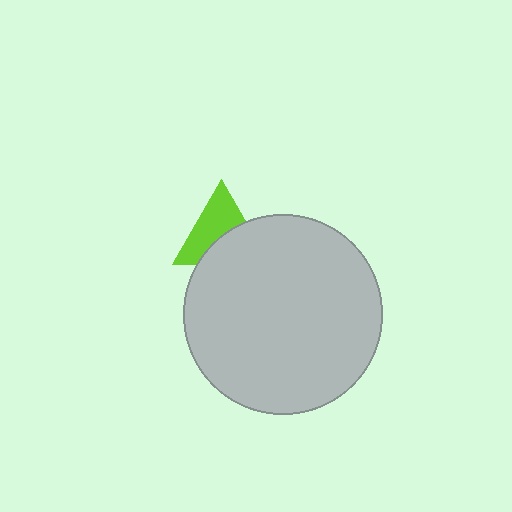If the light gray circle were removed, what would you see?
You would see the complete lime triangle.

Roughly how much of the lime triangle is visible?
About half of it is visible (roughly 55%).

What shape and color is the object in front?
The object in front is a light gray circle.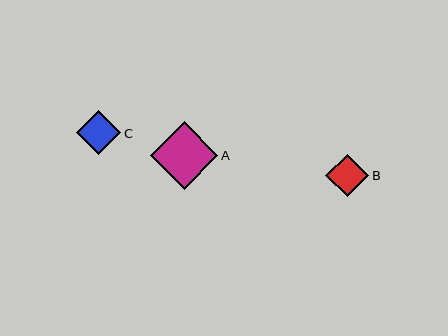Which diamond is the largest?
Diamond A is the largest with a size of approximately 68 pixels.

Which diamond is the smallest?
Diamond B is the smallest with a size of approximately 43 pixels.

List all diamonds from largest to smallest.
From largest to smallest: A, C, B.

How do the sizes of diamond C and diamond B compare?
Diamond C and diamond B are approximately the same size.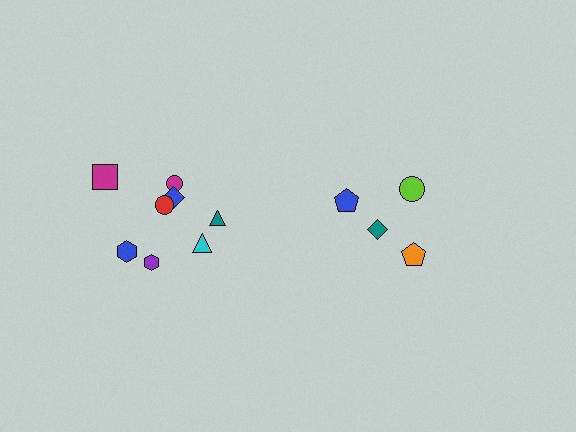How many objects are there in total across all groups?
There are 12 objects.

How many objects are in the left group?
There are 8 objects.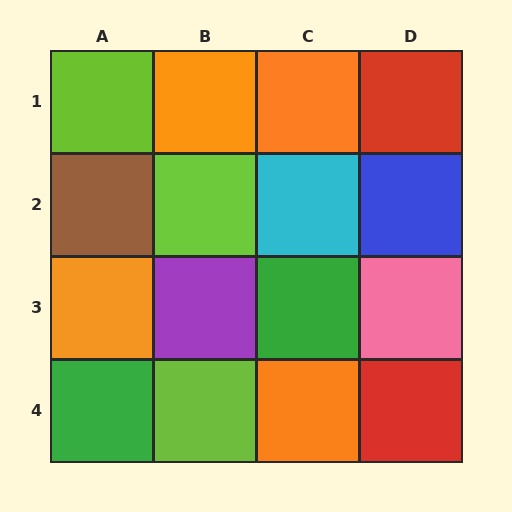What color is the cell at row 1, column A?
Lime.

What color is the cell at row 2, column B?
Lime.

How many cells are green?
2 cells are green.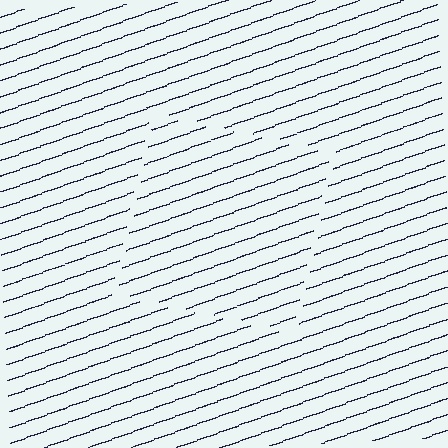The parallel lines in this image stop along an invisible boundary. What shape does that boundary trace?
An illusory square. The interior of the shape contains the same grating, shifted by half a period — the contour is defined by the phase discontinuity where line-ends from the inner and outer gratings abut.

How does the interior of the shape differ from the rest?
The interior of the shape contains the same grating, shifted by half a period — the contour is defined by the phase discontinuity where line-ends from the inner and outer gratings abut.